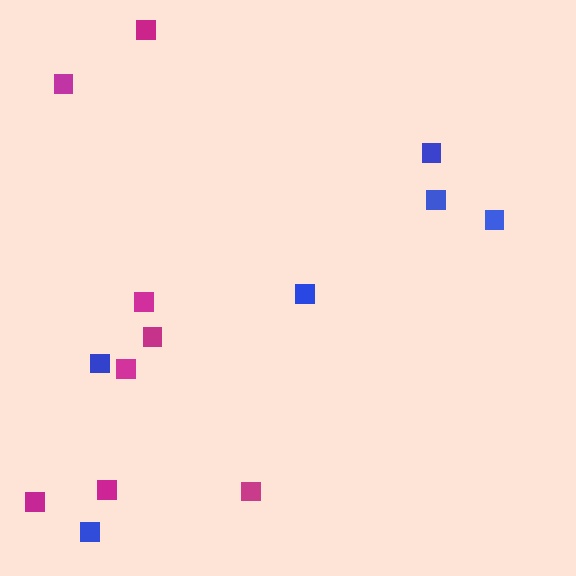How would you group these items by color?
There are 2 groups: one group of blue squares (6) and one group of magenta squares (8).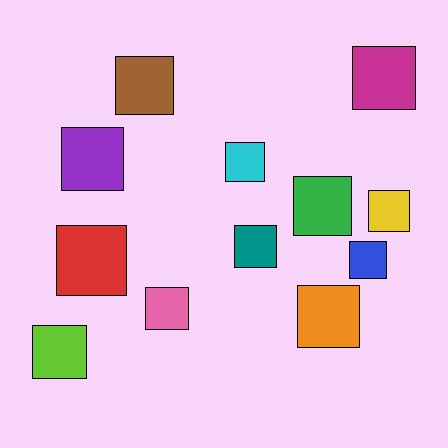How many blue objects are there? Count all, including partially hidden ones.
There is 1 blue object.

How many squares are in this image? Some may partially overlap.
There are 12 squares.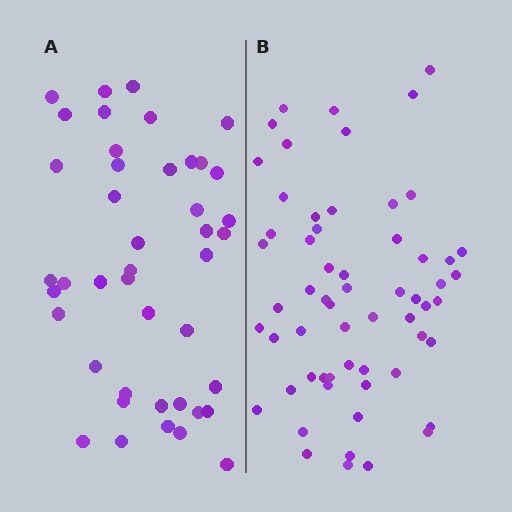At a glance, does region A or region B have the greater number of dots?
Region B (the right region) has more dots.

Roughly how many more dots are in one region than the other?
Region B has approximately 15 more dots than region A.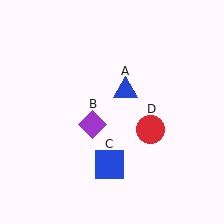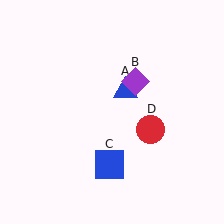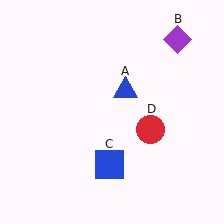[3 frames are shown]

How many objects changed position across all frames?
1 object changed position: purple diamond (object B).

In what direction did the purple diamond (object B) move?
The purple diamond (object B) moved up and to the right.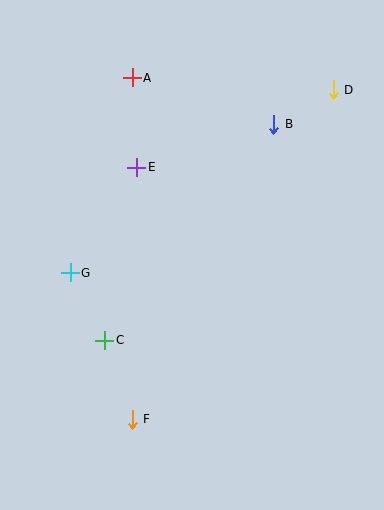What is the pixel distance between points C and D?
The distance between C and D is 339 pixels.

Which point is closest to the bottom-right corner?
Point F is closest to the bottom-right corner.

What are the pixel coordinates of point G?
Point G is at (70, 273).